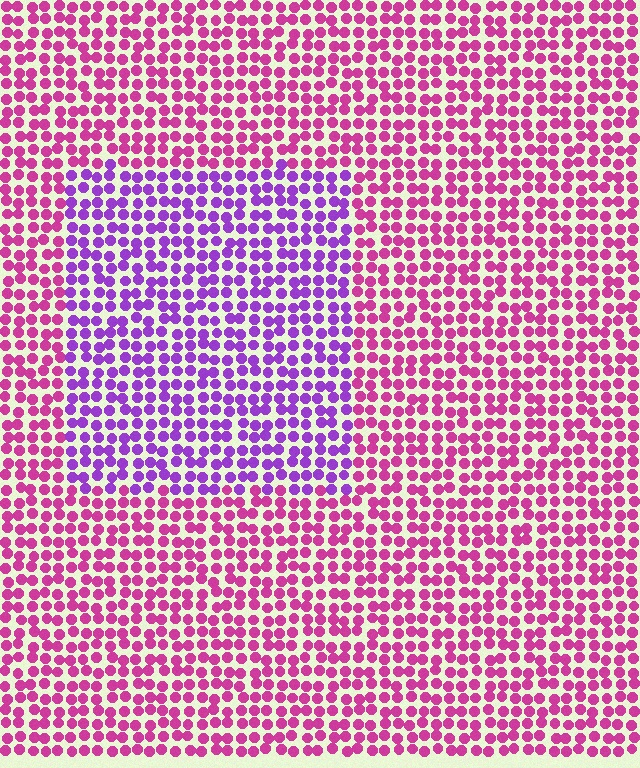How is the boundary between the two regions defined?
The boundary is defined purely by a slight shift in hue (about 42 degrees). Spacing, size, and orientation are identical on both sides.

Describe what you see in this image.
The image is filled with small magenta elements in a uniform arrangement. A rectangle-shaped region is visible where the elements are tinted to a slightly different hue, forming a subtle color boundary.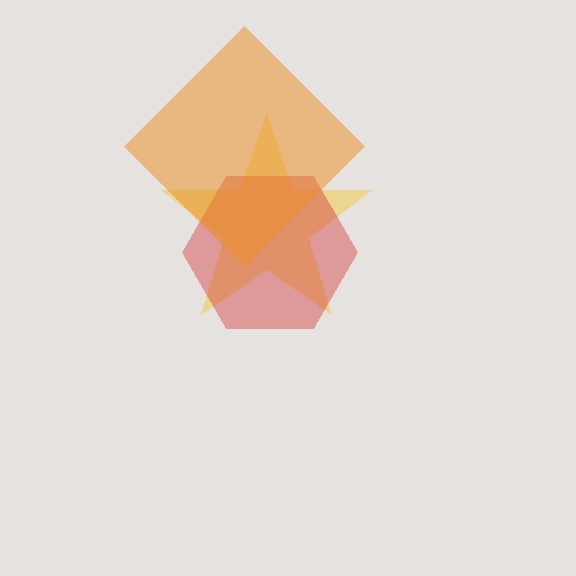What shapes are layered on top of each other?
The layered shapes are: a yellow star, a red hexagon, an orange diamond.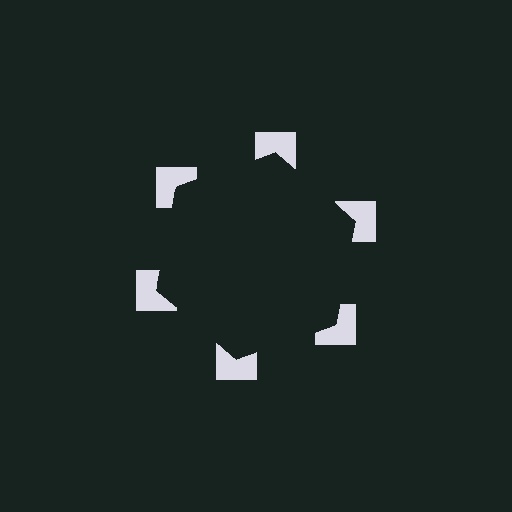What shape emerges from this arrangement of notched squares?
An illusory hexagon — its edges are inferred from the aligned wedge cuts in the notched squares, not physically drawn.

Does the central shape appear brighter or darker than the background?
It typically appears slightly darker than the background, even though no actual brightness change is drawn.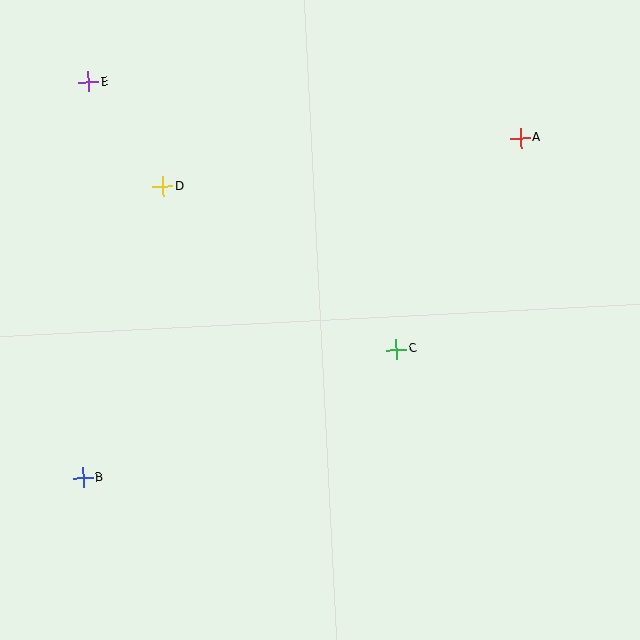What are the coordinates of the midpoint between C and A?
The midpoint between C and A is at (458, 244).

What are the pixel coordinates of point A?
Point A is at (520, 138).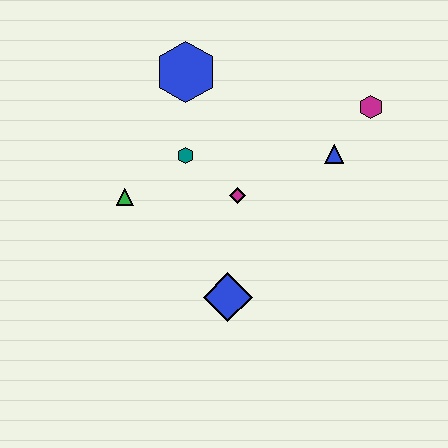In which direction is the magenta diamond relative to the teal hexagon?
The magenta diamond is to the right of the teal hexagon.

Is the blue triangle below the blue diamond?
No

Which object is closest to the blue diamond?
The magenta diamond is closest to the blue diamond.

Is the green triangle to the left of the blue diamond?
Yes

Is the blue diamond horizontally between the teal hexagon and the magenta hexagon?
Yes